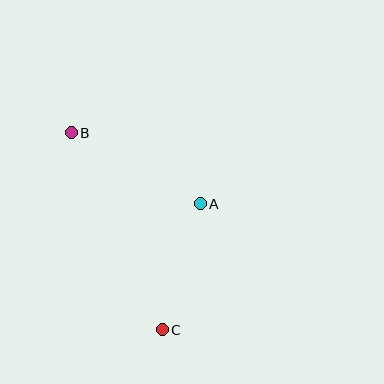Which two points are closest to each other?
Points A and C are closest to each other.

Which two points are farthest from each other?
Points B and C are farthest from each other.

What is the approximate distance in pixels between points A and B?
The distance between A and B is approximately 147 pixels.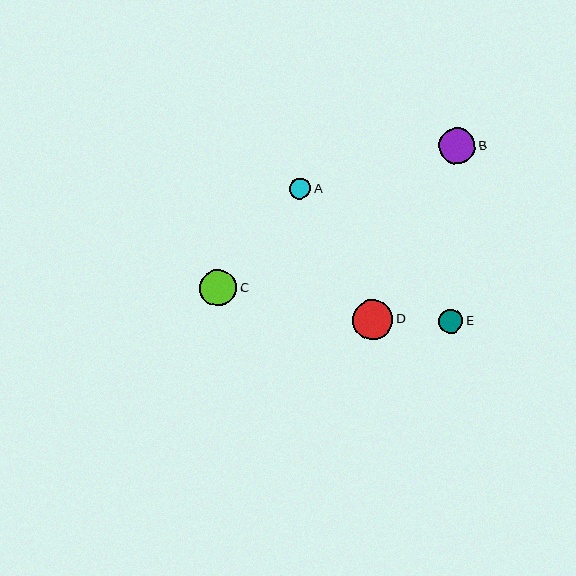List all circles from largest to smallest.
From largest to smallest: D, C, B, E, A.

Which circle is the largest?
Circle D is the largest with a size of approximately 40 pixels.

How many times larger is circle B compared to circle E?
Circle B is approximately 1.5 times the size of circle E.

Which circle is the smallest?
Circle A is the smallest with a size of approximately 21 pixels.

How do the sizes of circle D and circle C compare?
Circle D and circle C are approximately the same size.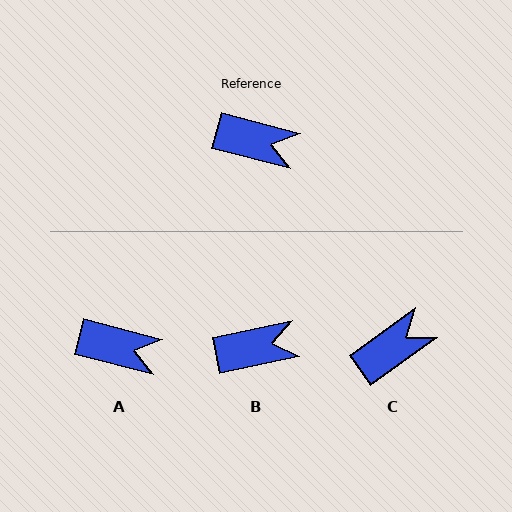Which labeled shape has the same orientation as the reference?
A.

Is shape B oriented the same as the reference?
No, it is off by about 27 degrees.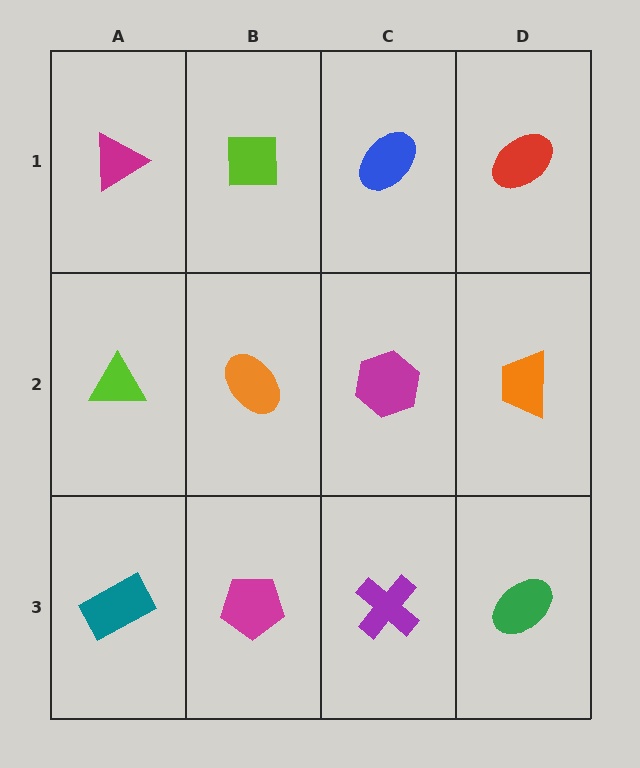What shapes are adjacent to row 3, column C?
A magenta hexagon (row 2, column C), a magenta pentagon (row 3, column B), a green ellipse (row 3, column D).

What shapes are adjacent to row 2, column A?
A magenta triangle (row 1, column A), a teal rectangle (row 3, column A), an orange ellipse (row 2, column B).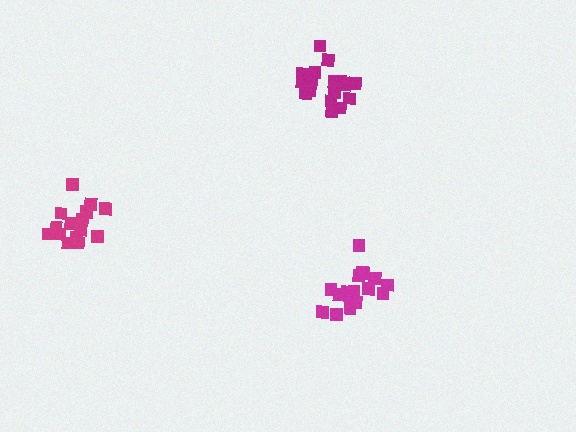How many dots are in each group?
Group 1: 17 dots, Group 2: 19 dots, Group 3: 18 dots (54 total).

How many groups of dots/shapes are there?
There are 3 groups.